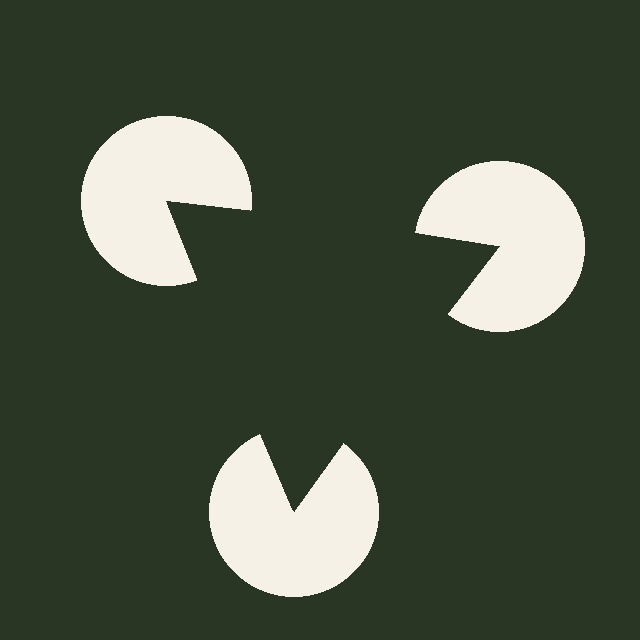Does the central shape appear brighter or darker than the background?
It typically appears slightly darker than the background, even though no actual brightness change is drawn.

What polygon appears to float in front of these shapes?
An illusory triangle — its edges are inferred from the aligned wedge cuts in the pac-man discs, not physically drawn.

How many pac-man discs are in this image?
There are 3 — one at each vertex of the illusory triangle.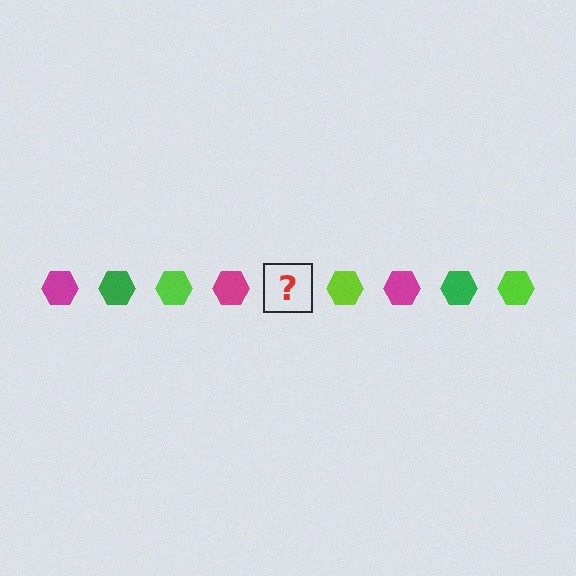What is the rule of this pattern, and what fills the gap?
The rule is that the pattern cycles through magenta, green, lime hexagons. The gap should be filled with a green hexagon.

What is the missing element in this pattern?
The missing element is a green hexagon.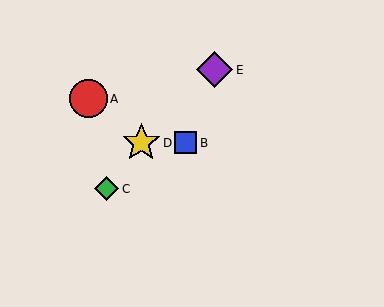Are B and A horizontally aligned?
No, B is at y≈143 and A is at y≈99.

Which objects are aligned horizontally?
Objects B, D are aligned horizontally.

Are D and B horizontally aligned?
Yes, both are at y≈143.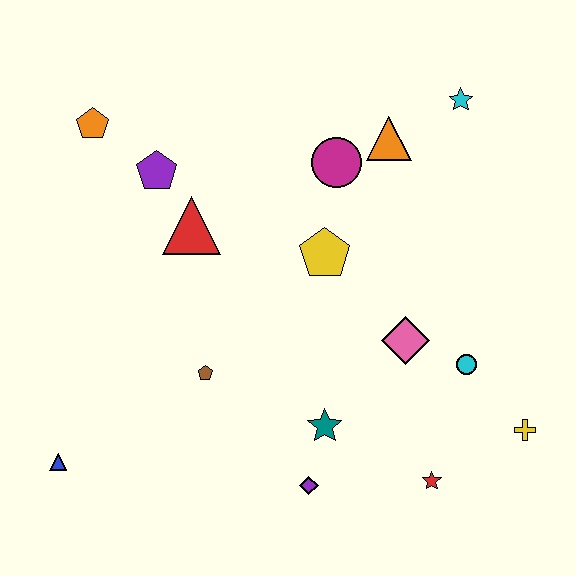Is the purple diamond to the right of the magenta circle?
No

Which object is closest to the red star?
The yellow cross is closest to the red star.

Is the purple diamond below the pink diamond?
Yes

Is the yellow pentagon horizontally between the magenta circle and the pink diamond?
No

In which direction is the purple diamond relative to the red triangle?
The purple diamond is below the red triangle.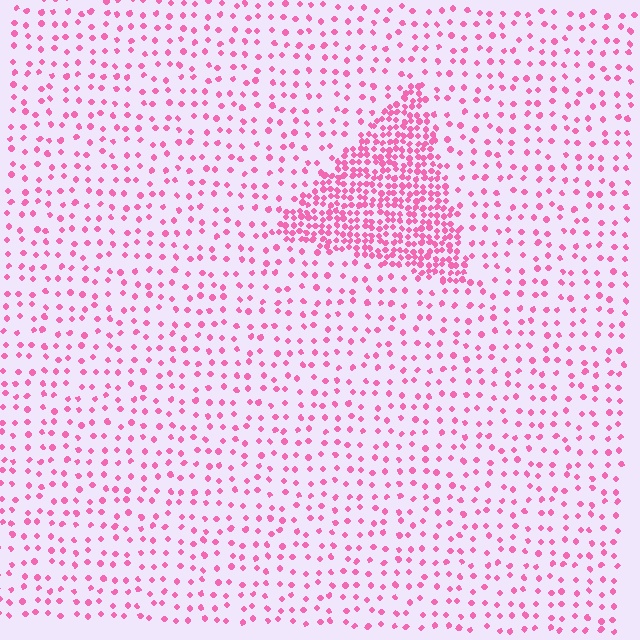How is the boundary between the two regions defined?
The boundary is defined by a change in element density (approximately 3.2x ratio). All elements are the same color, size, and shape.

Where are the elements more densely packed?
The elements are more densely packed inside the triangle boundary.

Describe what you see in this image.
The image contains small pink elements arranged at two different densities. A triangle-shaped region is visible where the elements are more densely packed than the surrounding area.